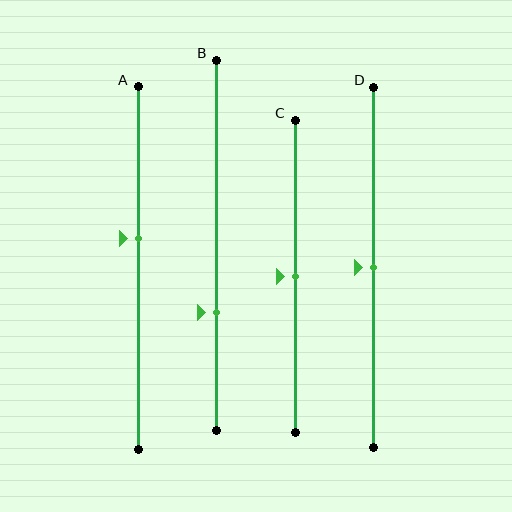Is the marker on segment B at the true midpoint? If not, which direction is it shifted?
No, the marker on segment B is shifted downward by about 18% of the segment length.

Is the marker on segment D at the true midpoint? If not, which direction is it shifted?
Yes, the marker on segment D is at the true midpoint.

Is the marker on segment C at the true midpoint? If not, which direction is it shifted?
Yes, the marker on segment C is at the true midpoint.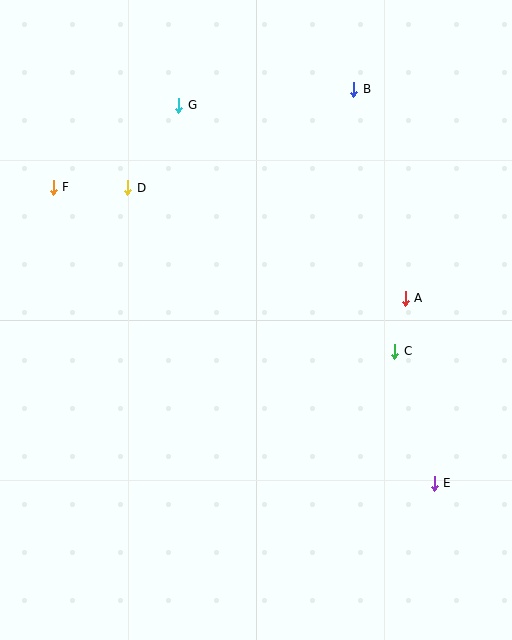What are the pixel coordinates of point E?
Point E is at (434, 483).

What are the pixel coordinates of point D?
Point D is at (127, 188).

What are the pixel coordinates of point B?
Point B is at (354, 89).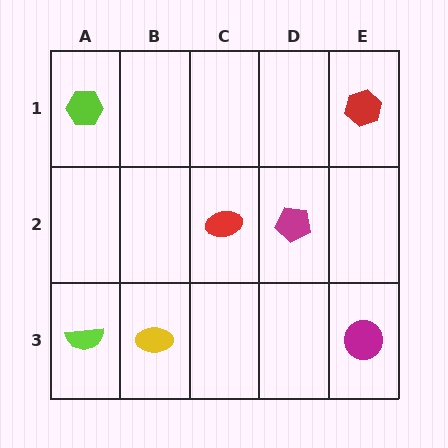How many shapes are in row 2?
2 shapes.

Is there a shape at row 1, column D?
No, that cell is empty.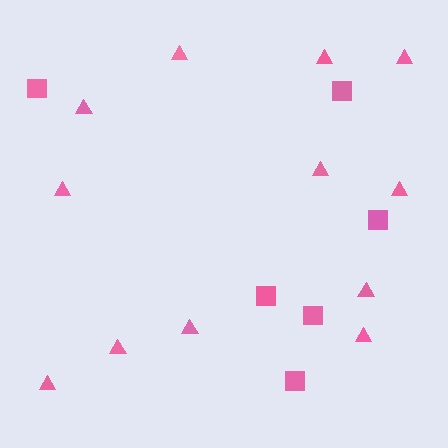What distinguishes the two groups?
There are 2 groups: one group of triangles (12) and one group of squares (6).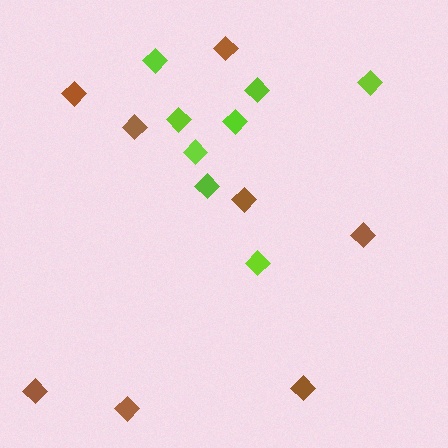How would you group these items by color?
There are 2 groups: one group of lime diamonds (8) and one group of brown diamonds (8).